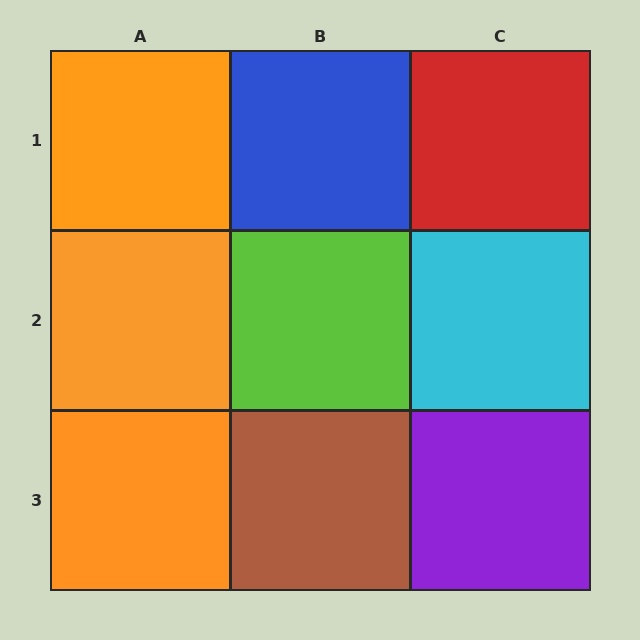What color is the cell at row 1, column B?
Blue.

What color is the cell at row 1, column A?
Orange.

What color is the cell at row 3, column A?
Orange.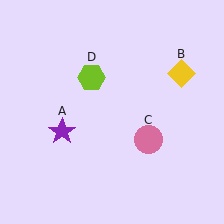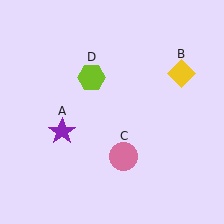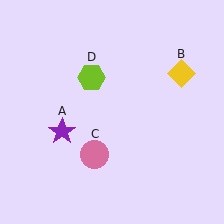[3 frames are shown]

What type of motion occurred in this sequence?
The pink circle (object C) rotated clockwise around the center of the scene.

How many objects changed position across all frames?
1 object changed position: pink circle (object C).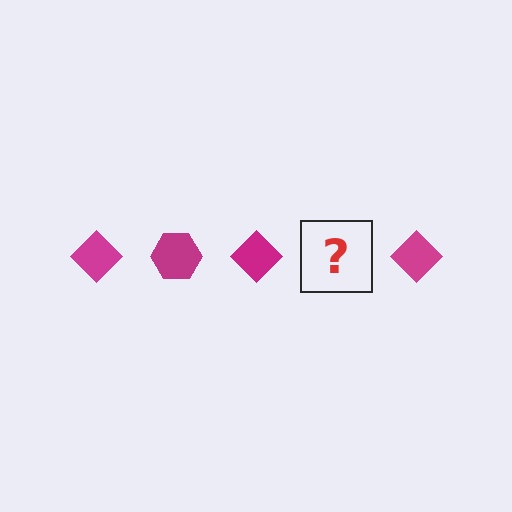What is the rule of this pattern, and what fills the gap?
The rule is that the pattern cycles through diamond, hexagon shapes in magenta. The gap should be filled with a magenta hexagon.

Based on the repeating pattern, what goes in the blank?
The blank should be a magenta hexagon.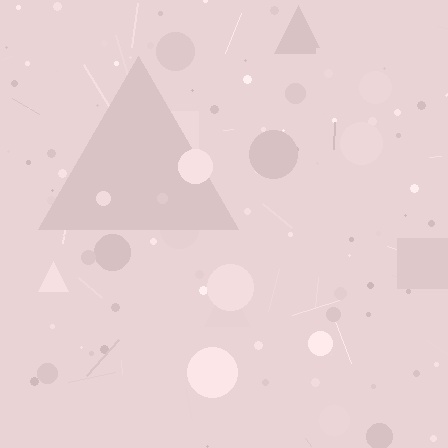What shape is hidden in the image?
A triangle is hidden in the image.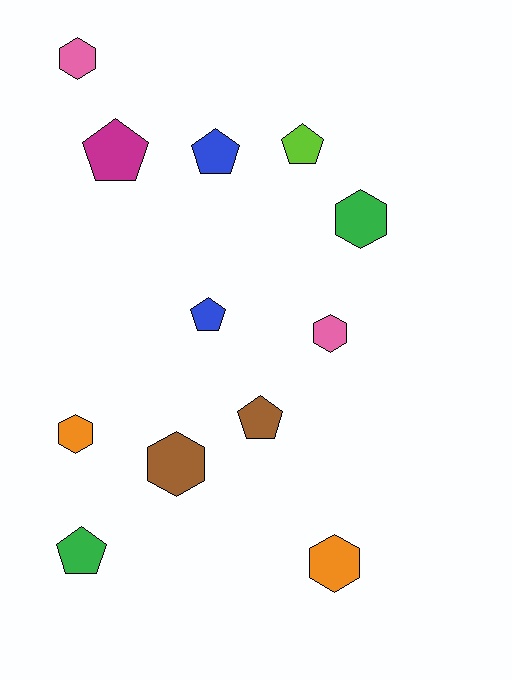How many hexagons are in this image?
There are 6 hexagons.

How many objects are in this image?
There are 12 objects.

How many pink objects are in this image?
There are 2 pink objects.